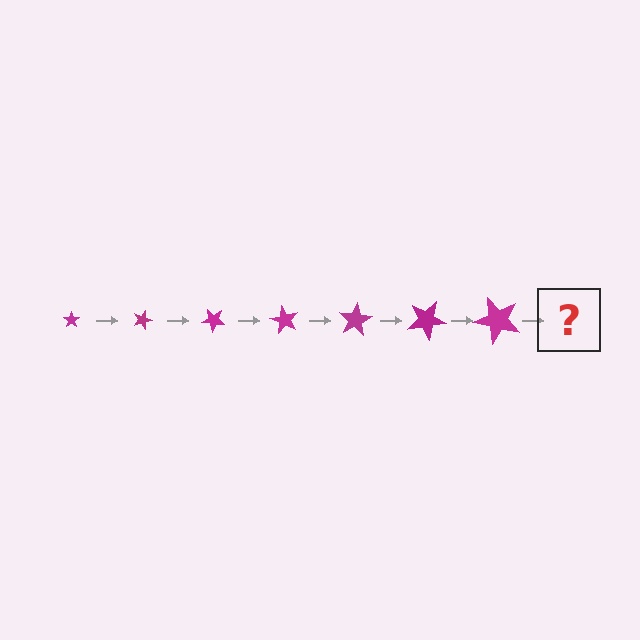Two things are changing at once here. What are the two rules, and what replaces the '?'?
The two rules are that the star grows larger each step and it rotates 20 degrees each step. The '?' should be a star, larger than the previous one and rotated 140 degrees from the start.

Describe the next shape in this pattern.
It should be a star, larger than the previous one and rotated 140 degrees from the start.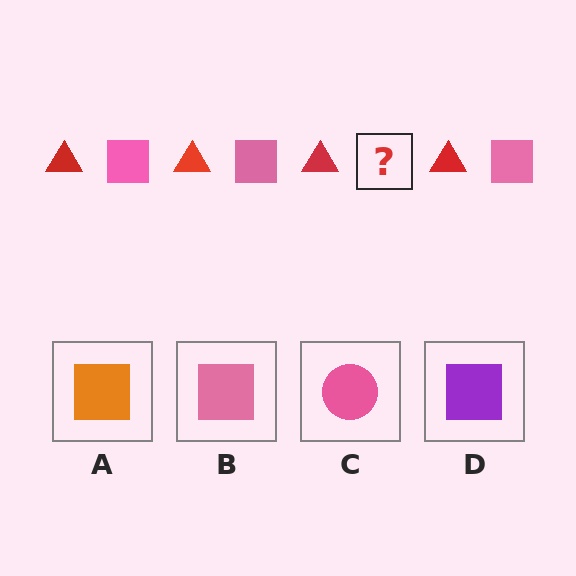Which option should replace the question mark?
Option B.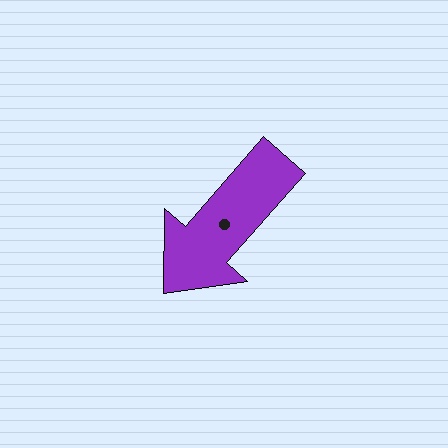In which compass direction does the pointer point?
Southwest.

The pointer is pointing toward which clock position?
Roughly 7 o'clock.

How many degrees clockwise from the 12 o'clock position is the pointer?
Approximately 221 degrees.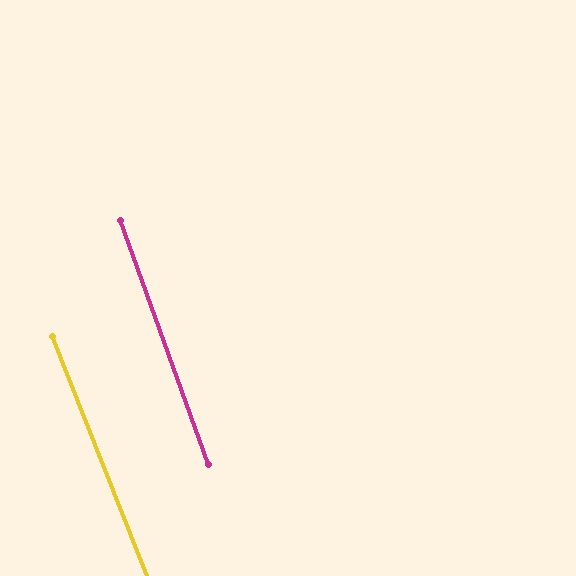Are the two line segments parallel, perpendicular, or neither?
Parallel — their directions differ by only 1.8°.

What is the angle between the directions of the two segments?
Approximately 2 degrees.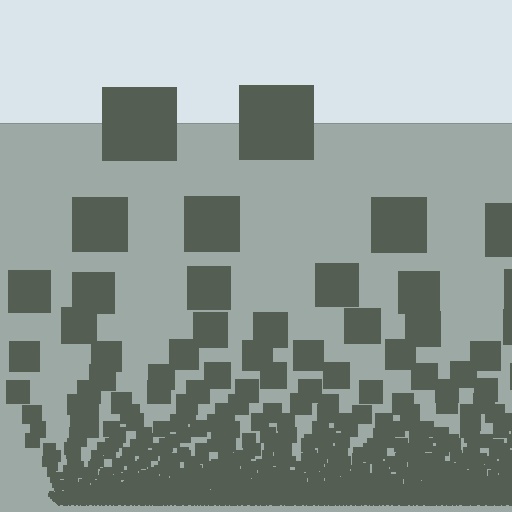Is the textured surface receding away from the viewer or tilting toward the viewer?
The surface appears to tilt toward the viewer. Texture elements get larger and sparser toward the top.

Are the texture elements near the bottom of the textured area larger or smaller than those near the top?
Smaller. The gradient is inverted — elements near the bottom are smaller and denser.